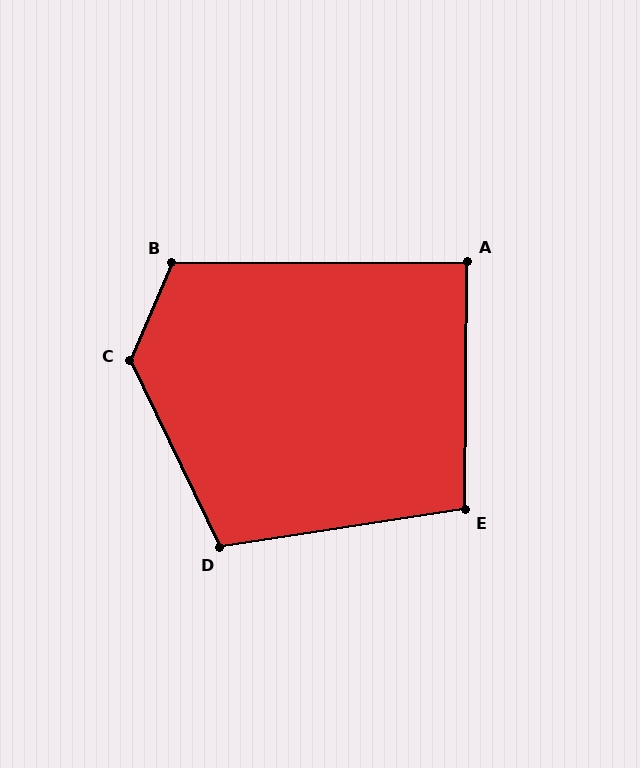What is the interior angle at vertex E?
Approximately 99 degrees (obtuse).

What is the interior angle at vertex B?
Approximately 113 degrees (obtuse).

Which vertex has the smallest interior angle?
A, at approximately 89 degrees.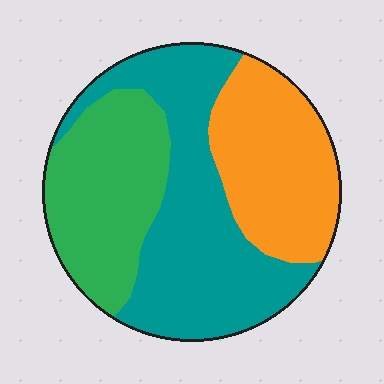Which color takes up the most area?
Teal, at roughly 45%.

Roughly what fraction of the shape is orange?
Orange covers 28% of the shape.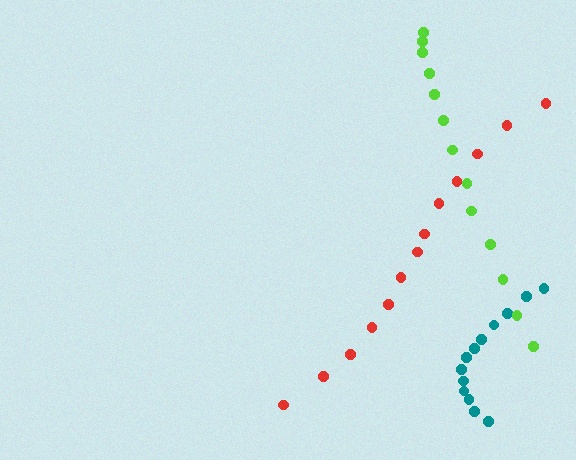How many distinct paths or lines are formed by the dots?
There are 3 distinct paths.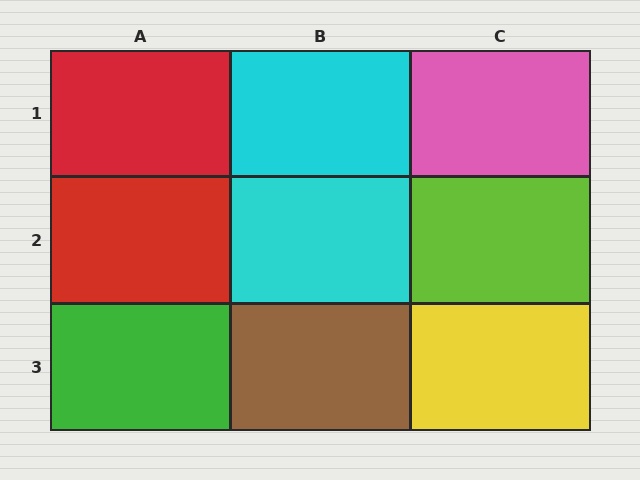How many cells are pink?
1 cell is pink.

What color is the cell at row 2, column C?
Lime.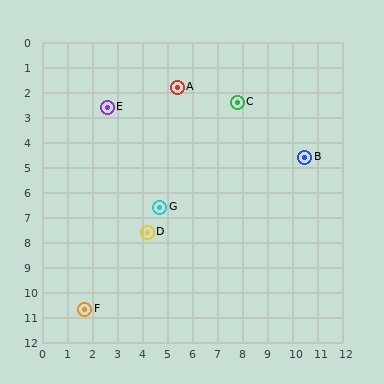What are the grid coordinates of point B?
Point B is at approximately (10.5, 4.6).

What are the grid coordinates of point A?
Point A is at approximately (5.4, 1.8).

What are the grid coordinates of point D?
Point D is at approximately (4.2, 7.6).